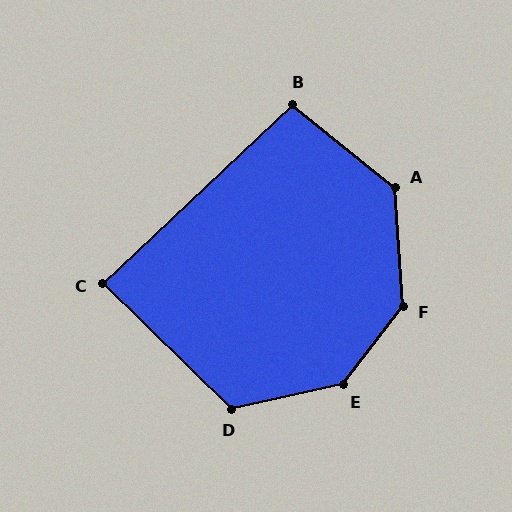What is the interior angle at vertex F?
Approximately 139 degrees (obtuse).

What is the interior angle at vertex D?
Approximately 123 degrees (obtuse).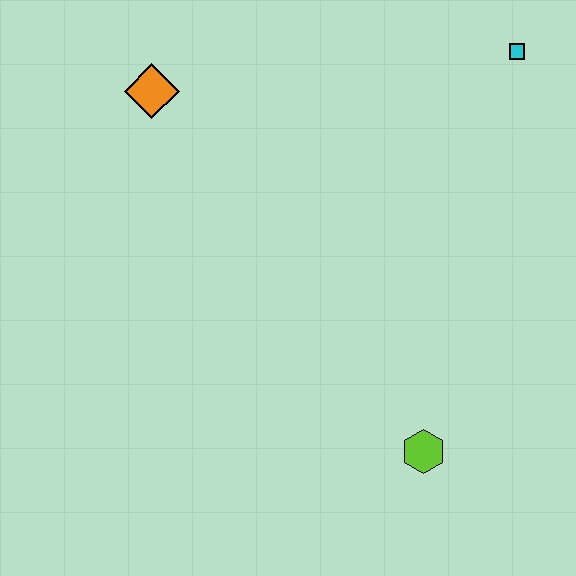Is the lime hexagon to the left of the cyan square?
Yes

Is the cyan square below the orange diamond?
No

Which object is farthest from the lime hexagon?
The orange diamond is farthest from the lime hexagon.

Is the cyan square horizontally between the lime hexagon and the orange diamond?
No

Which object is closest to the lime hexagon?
The cyan square is closest to the lime hexagon.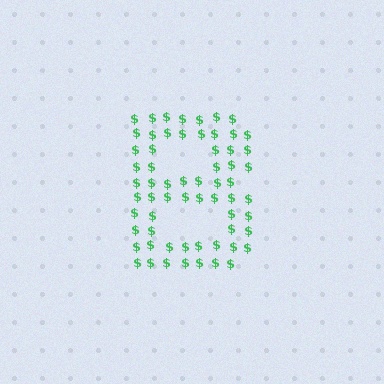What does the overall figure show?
The overall figure shows the letter B.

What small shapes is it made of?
It is made of small dollar signs.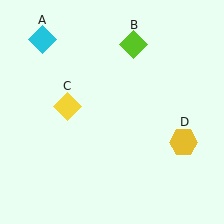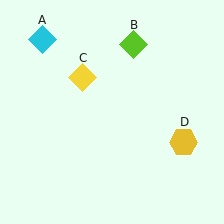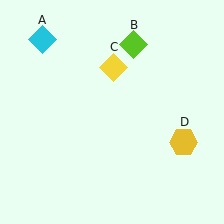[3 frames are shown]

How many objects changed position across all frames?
1 object changed position: yellow diamond (object C).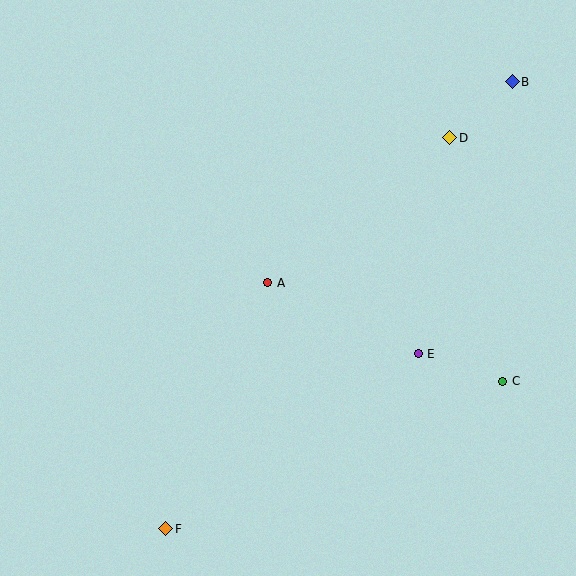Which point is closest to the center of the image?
Point A at (268, 283) is closest to the center.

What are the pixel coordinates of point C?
Point C is at (503, 381).